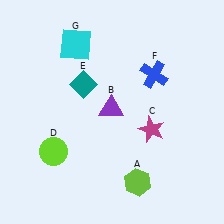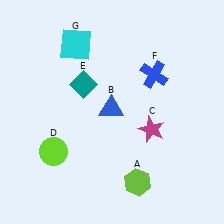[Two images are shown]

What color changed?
The triangle (B) changed from purple in Image 1 to blue in Image 2.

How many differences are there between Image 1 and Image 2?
There is 1 difference between the two images.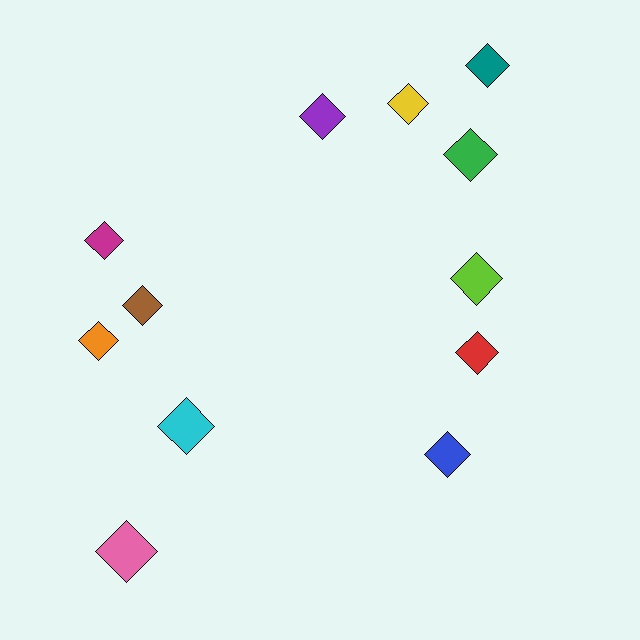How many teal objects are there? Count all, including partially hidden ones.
There is 1 teal object.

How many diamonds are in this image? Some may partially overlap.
There are 12 diamonds.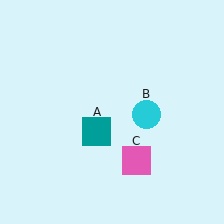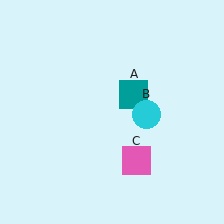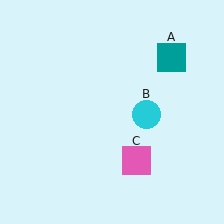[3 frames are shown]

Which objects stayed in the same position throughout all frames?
Cyan circle (object B) and pink square (object C) remained stationary.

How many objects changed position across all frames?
1 object changed position: teal square (object A).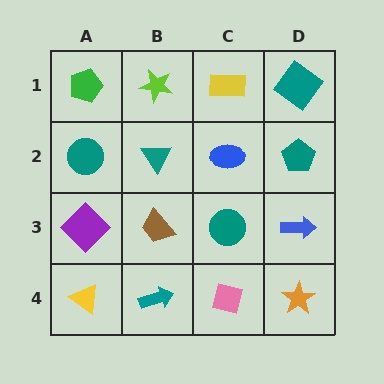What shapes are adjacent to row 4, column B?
A brown trapezoid (row 3, column B), a yellow triangle (row 4, column A), a pink square (row 4, column C).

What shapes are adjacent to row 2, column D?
A teal diamond (row 1, column D), a blue arrow (row 3, column D), a blue ellipse (row 2, column C).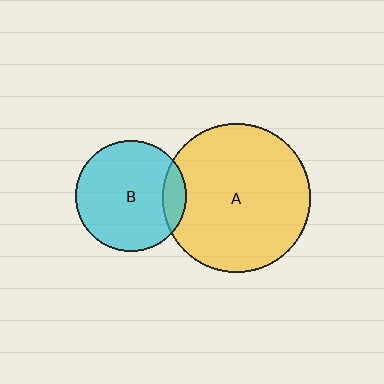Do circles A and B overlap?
Yes.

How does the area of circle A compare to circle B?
Approximately 1.8 times.